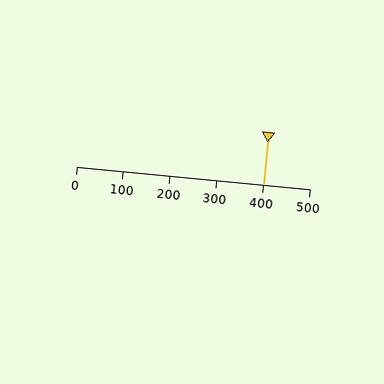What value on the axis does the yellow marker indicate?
The marker indicates approximately 400.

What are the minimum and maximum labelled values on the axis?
The axis runs from 0 to 500.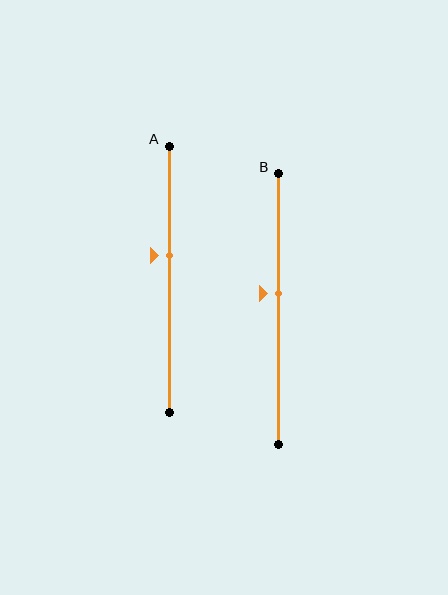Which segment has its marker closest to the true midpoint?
Segment B has its marker closest to the true midpoint.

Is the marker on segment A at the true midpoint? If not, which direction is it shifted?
No, the marker on segment A is shifted upward by about 9% of the segment length.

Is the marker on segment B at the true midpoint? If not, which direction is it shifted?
No, the marker on segment B is shifted upward by about 6% of the segment length.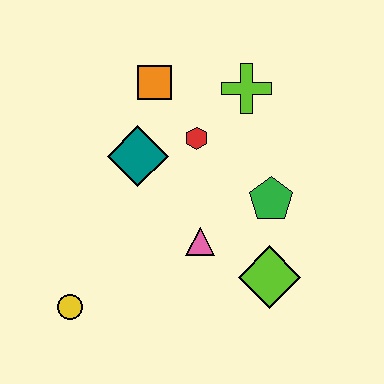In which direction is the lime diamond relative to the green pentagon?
The lime diamond is below the green pentagon.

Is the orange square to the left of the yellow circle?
No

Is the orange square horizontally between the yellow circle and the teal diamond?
No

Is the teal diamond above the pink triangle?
Yes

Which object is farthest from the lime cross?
The yellow circle is farthest from the lime cross.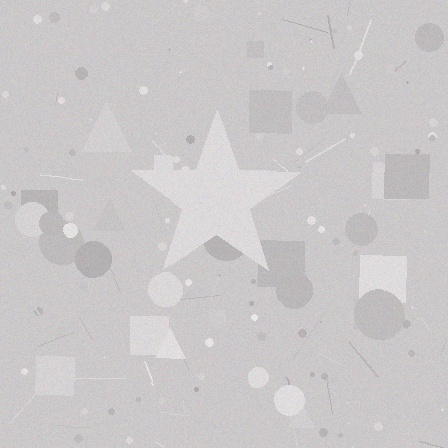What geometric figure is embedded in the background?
A star is embedded in the background.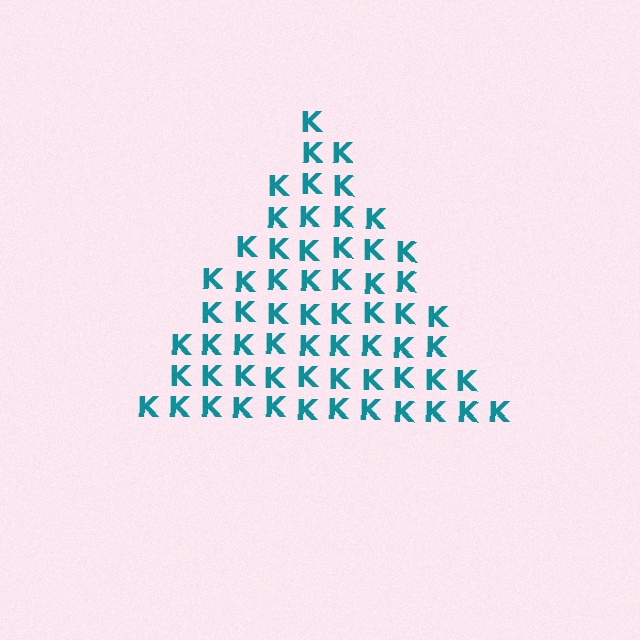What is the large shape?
The large shape is a triangle.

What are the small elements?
The small elements are letter K's.